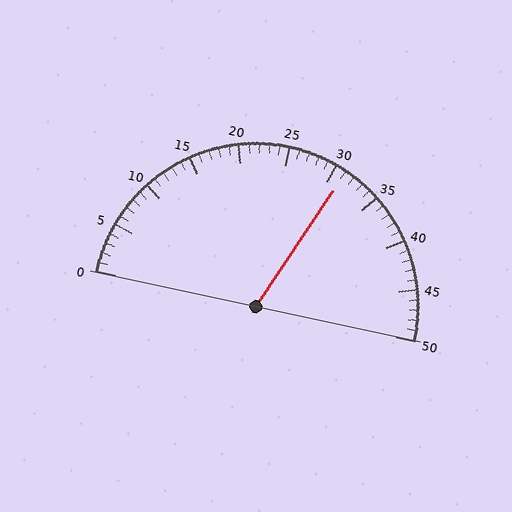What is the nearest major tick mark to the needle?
The nearest major tick mark is 30.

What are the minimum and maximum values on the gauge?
The gauge ranges from 0 to 50.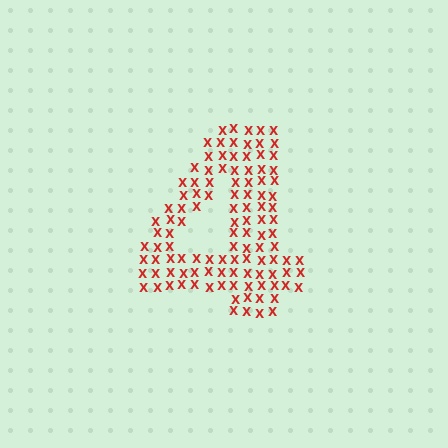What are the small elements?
The small elements are letter X's.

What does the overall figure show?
The overall figure shows the digit 4.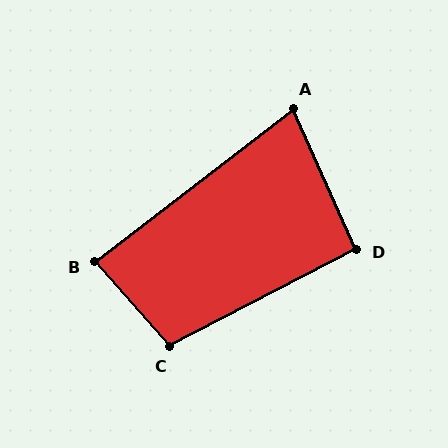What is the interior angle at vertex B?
Approximately 86 degrees (approximately right).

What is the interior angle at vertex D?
Approximately 94 degrees (approximately right).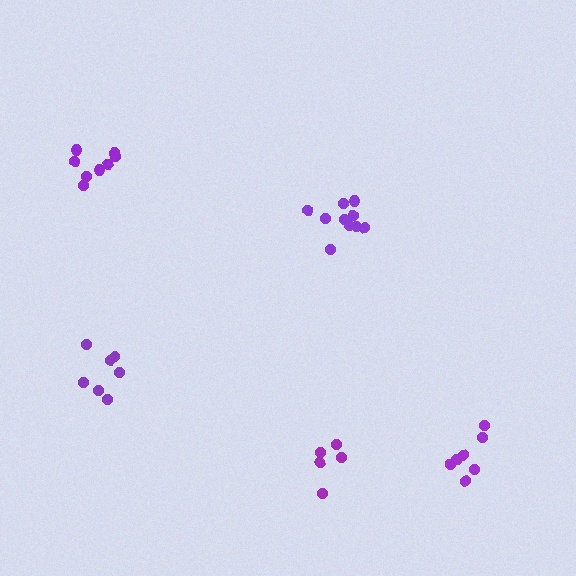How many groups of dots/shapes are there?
There are 5 groups.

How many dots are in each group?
Group 1: 10 dots, Group 2: 8 dots, Group 3: 7 dots, Group 4: 7 dots, Group 5: 5 dots (37 total).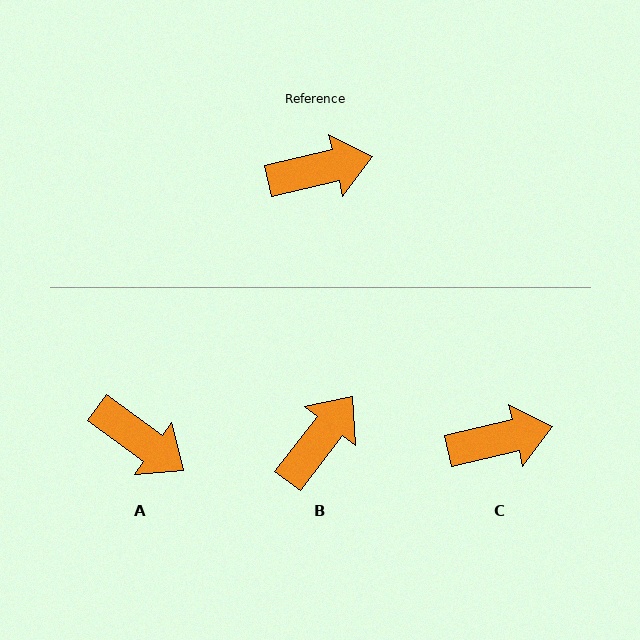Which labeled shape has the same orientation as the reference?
C.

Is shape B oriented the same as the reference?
No, it is off by about 40 degrees.